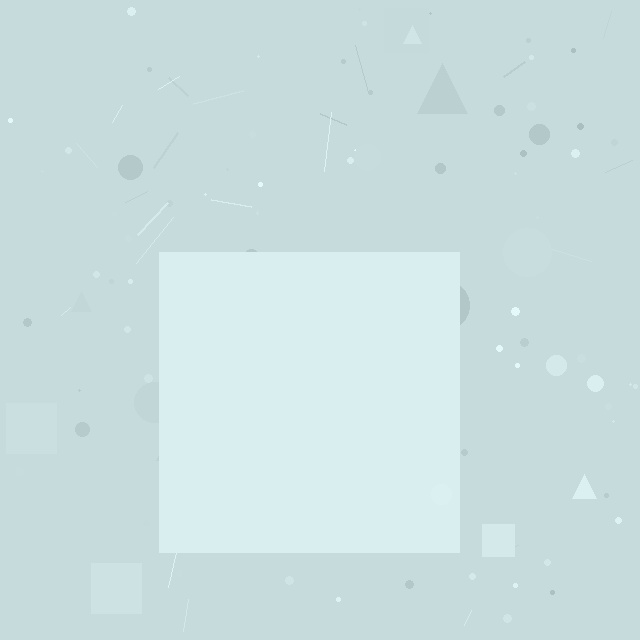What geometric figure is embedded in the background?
A square is embedded in the background.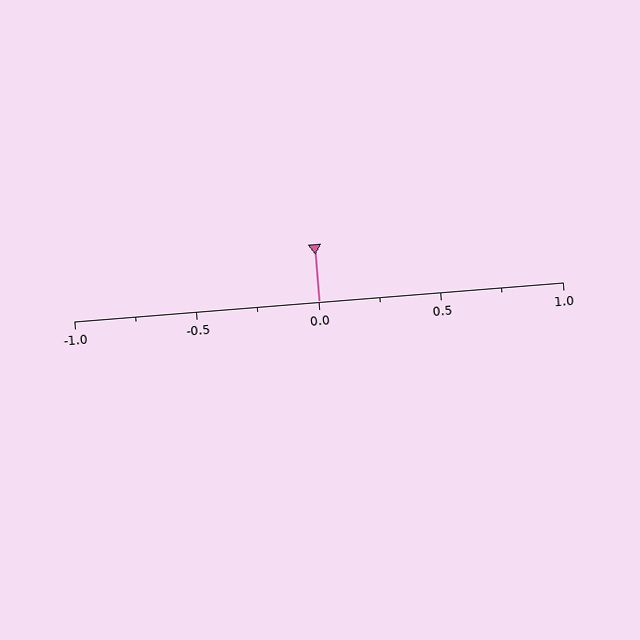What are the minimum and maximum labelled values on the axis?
The axis runs from -1.0 to 1.0.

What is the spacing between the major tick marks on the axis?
The major ticks are spaced 0.5 apart.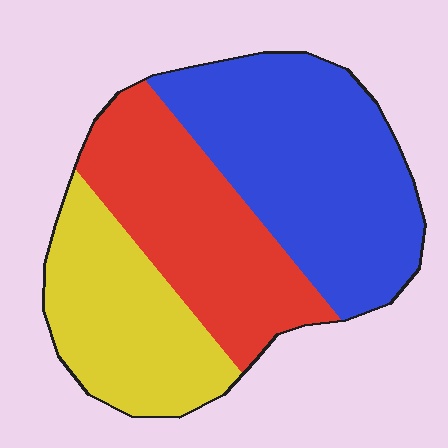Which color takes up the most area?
Blue, at roughly 40%.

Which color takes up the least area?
Yellow, at roughly 25%.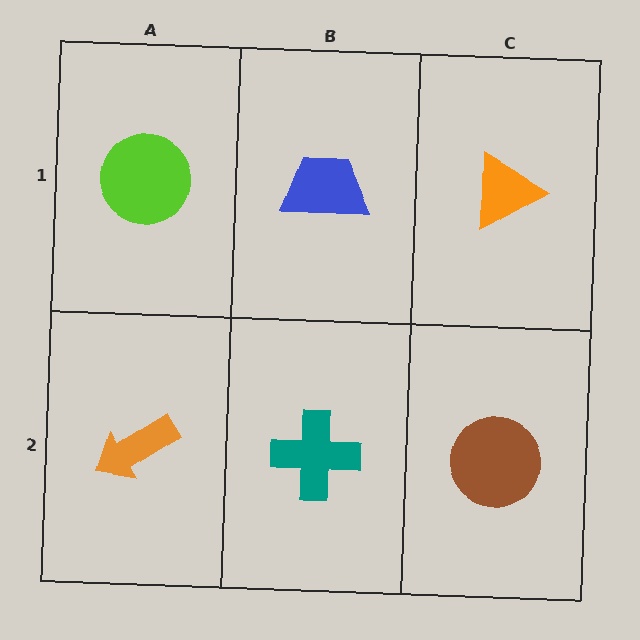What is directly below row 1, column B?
A teal cross.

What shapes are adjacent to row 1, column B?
A teal cross (row 2, column B), a lime circle (row 1, column A), an orange triangle (row 1, column C).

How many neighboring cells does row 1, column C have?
2.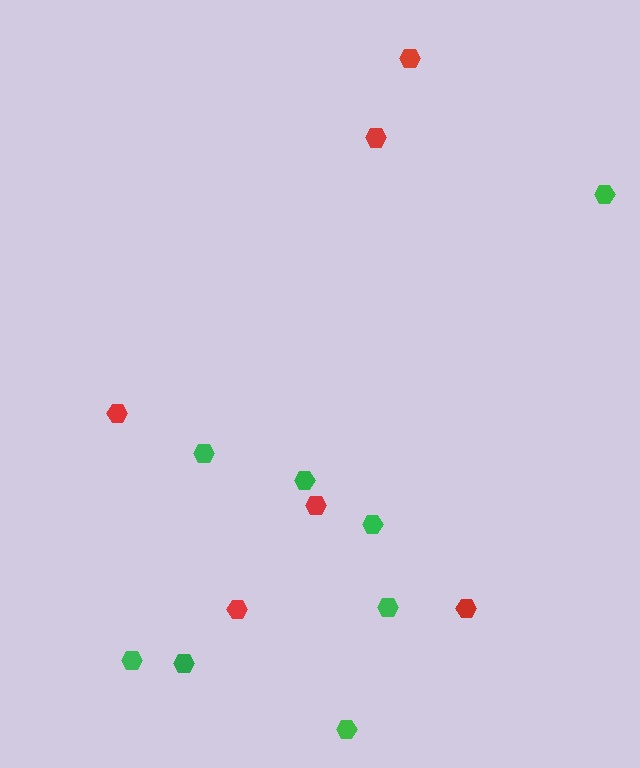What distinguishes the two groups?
There are 2 groups: one group of green hexagons (8) and one group of red hexagons (6).